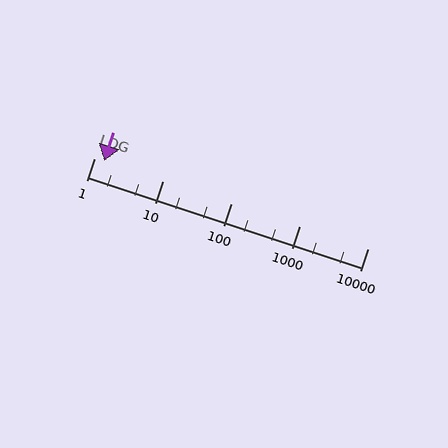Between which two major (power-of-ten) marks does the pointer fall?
The pointer is between 1 and 10.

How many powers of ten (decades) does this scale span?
The scale spans 4 decades, from 1 to 10000.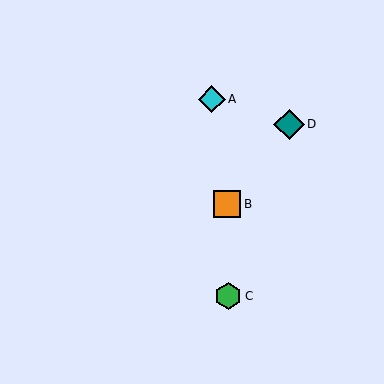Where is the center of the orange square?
The center of the orange square is at (227, 204).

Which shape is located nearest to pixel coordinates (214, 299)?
The green hexagon (labeled C) at (228, 296) is nearest to that location.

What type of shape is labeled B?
Shape B is an orange square.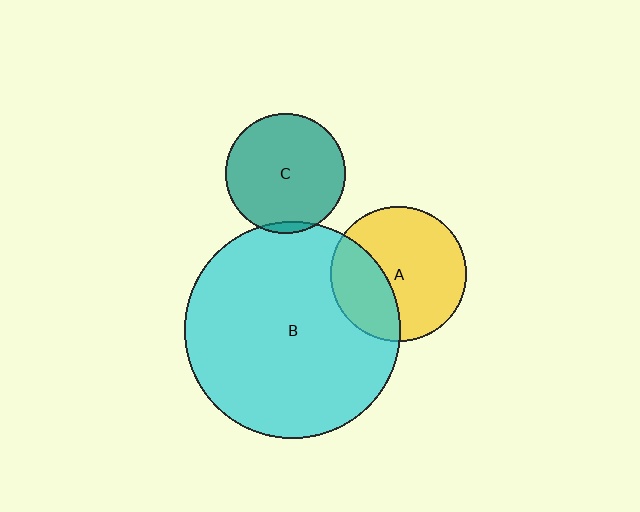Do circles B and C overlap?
Yes.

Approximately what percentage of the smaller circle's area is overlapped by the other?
Approximately 5%.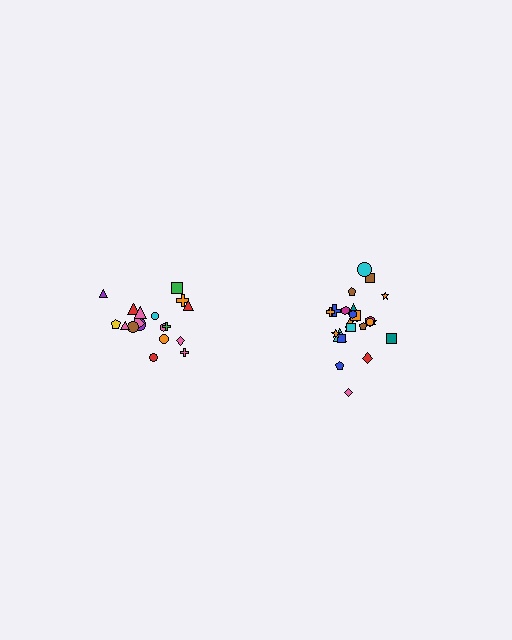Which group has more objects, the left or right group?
The right group.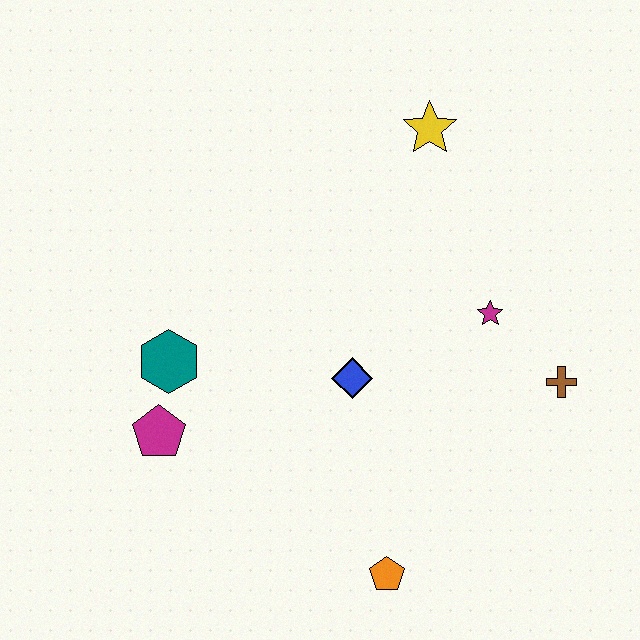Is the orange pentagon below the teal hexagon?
Yes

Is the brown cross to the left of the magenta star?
No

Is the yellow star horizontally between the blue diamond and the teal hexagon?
No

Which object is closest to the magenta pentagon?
The teal hexagon is closest to the magenta pentagon.